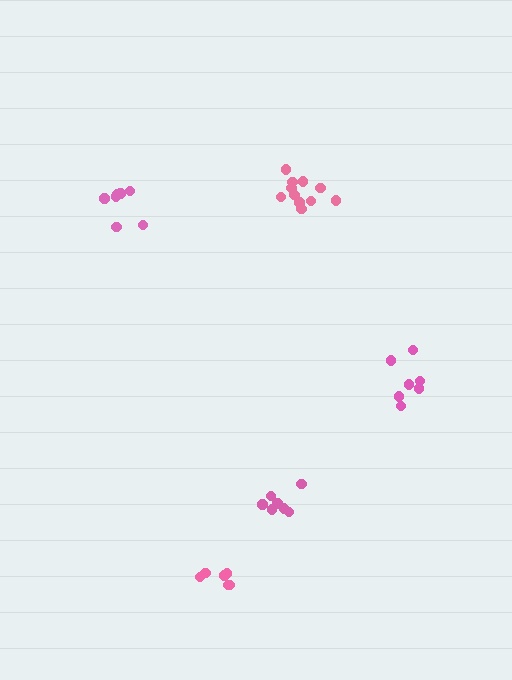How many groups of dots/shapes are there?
There are 5 groups.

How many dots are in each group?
Group 1: 7 dots, Group 2: 11 dots, Group 3: 6 dots, Group 4: 7 dots, Group 5: 7 dots (38 total).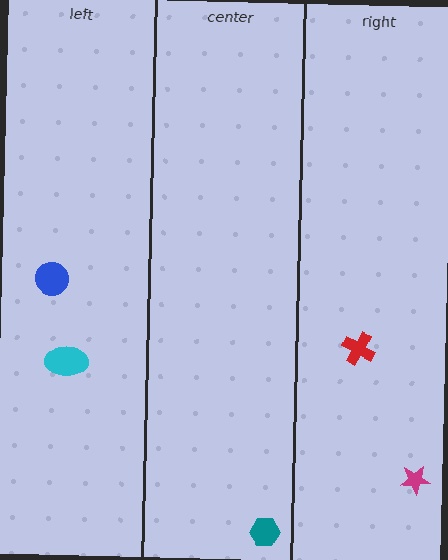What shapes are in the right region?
The magenta star, the red cross.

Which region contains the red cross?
The right region.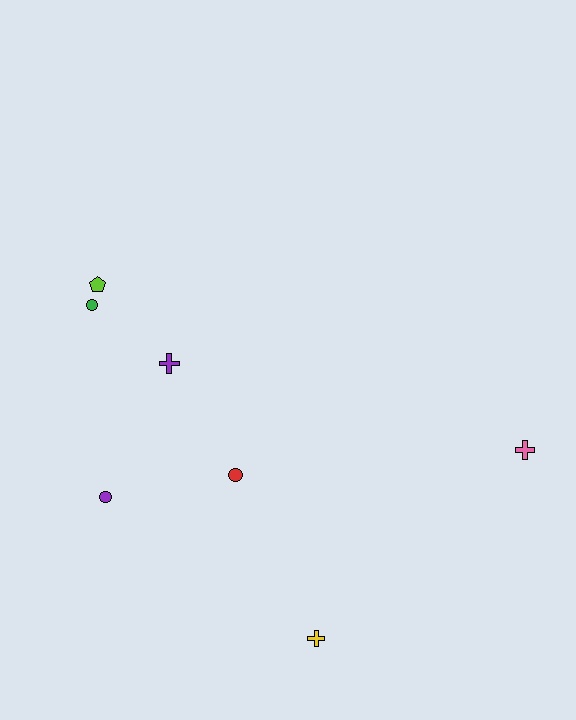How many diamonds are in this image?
There are no diamonds.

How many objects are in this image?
There are 7 objects.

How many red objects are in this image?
There is 1 red object.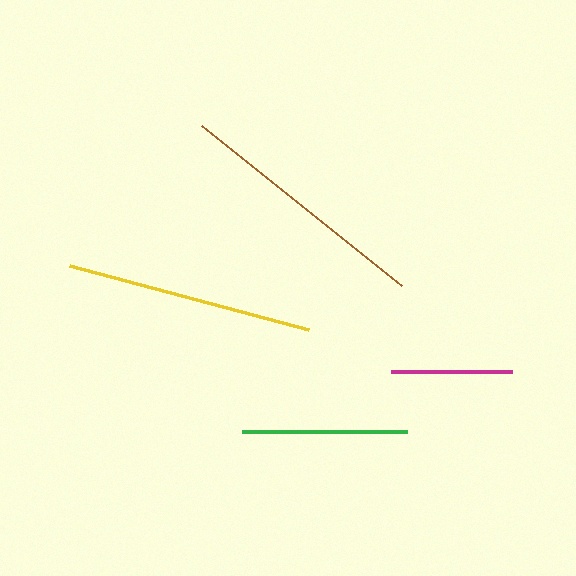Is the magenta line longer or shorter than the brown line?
The brown line is longer than the magenta line.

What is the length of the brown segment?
The brown segment is approximately 256 pixels long.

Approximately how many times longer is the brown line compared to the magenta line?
The brown line is approximately 2.1 times the length of the magenta line.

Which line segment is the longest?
The brown line is the longest at approximately 256 pixels.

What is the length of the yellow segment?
The yellow segment is approximately 247 pixels long.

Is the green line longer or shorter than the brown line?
The brown line is longer than the green line.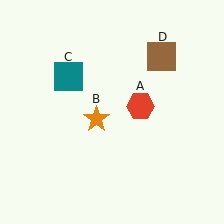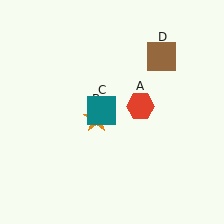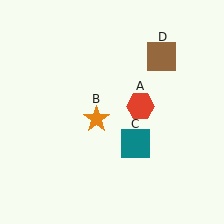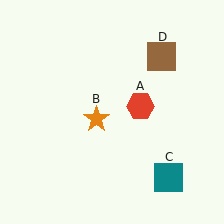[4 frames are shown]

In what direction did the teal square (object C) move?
The teal square (object C) moved down and to the right.